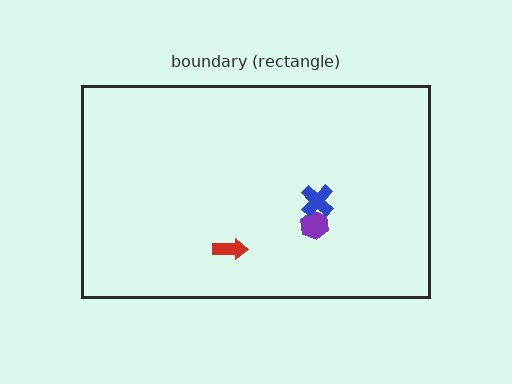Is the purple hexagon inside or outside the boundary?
Inside.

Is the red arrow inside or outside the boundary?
Inside.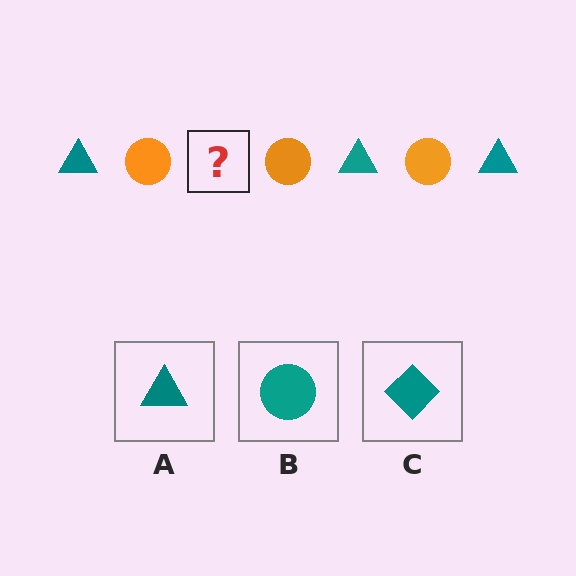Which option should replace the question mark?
Option A.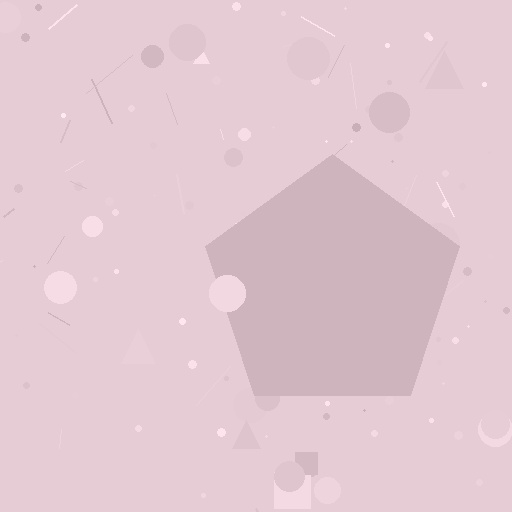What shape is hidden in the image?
A pentagon is hidden in the image.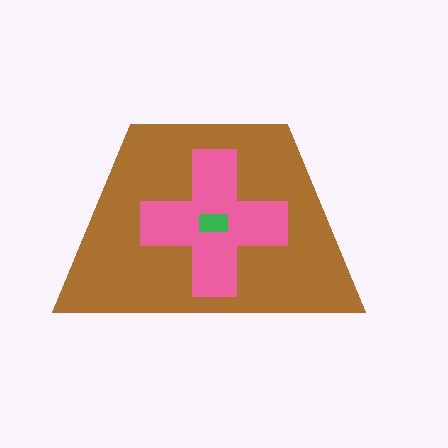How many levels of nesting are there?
3.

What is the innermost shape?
The green rectangle.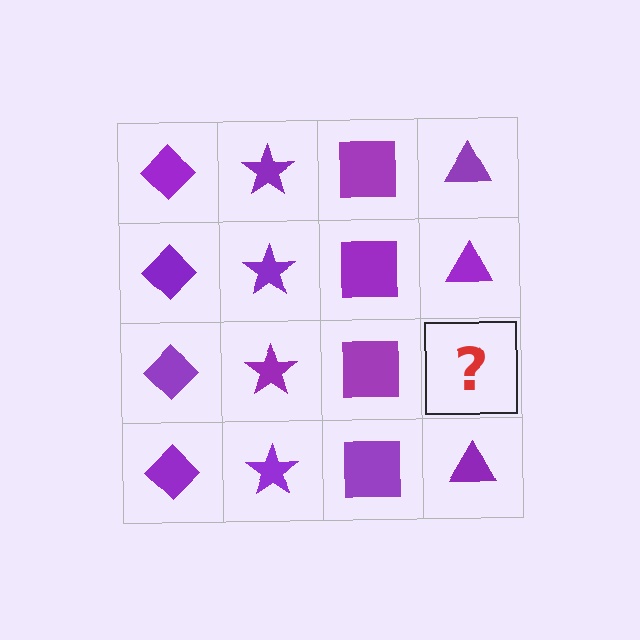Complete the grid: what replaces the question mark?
The question mark should be replaced with a purple triangle.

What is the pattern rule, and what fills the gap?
The rule is that each column has a consistent shape. The gap should be filled with a purple triangle.